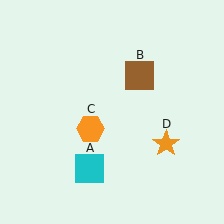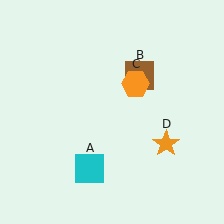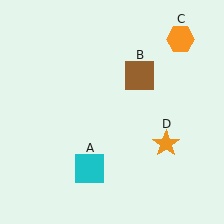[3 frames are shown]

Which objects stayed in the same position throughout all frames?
Cyan square (object A) and brown square (object B) and orange star (object D) remained stationary.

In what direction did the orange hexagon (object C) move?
The orange hexagon (object C) moved up and to the right.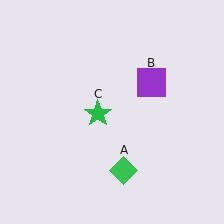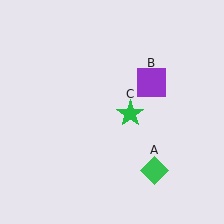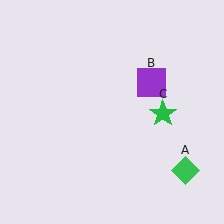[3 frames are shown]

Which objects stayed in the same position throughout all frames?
Purple square (object B) remained stationary.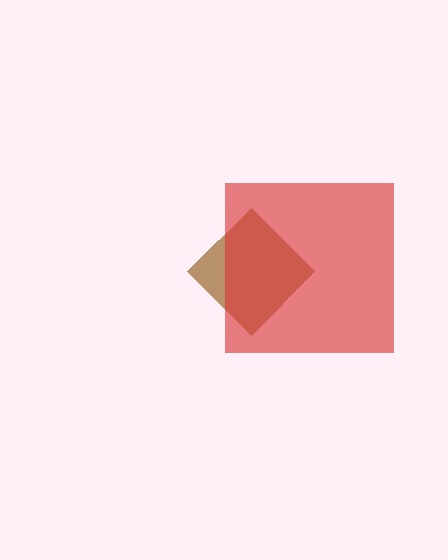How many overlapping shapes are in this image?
There are 2 overlapping shapes in the image.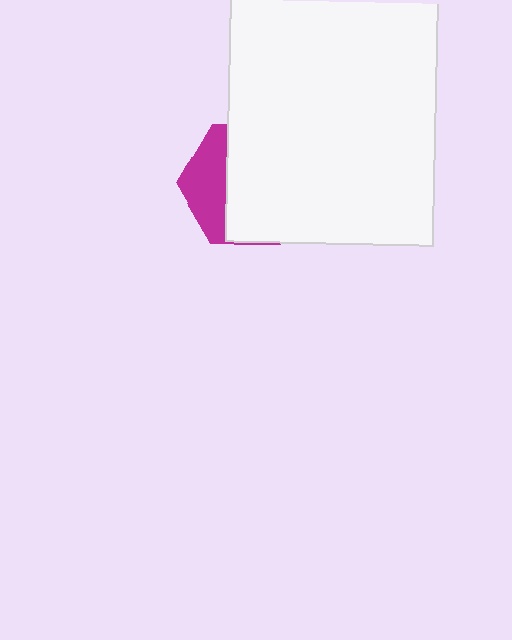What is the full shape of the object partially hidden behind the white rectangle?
The partially hidden object is a magenta hexagon.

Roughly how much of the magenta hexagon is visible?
A small part of it is visible (roughly 32%).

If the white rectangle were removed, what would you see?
You would see the complete magenta hexagon.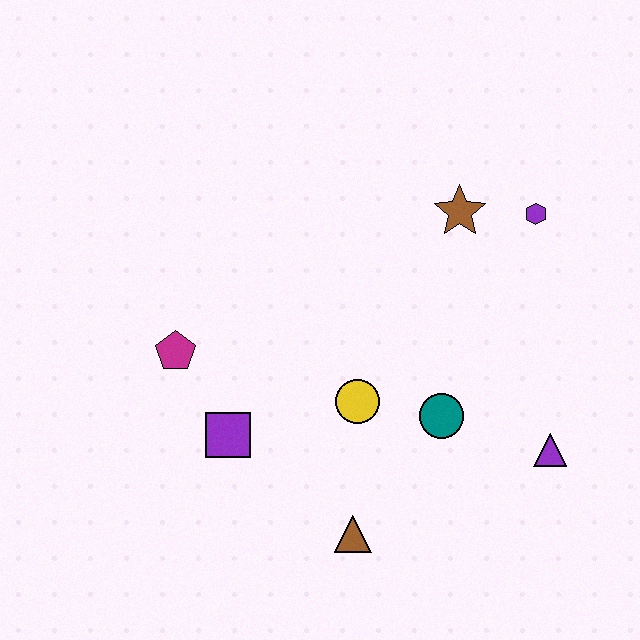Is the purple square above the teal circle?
No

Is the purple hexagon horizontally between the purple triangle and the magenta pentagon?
Yes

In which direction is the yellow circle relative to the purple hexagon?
The yellow circle is below the purple hexagon.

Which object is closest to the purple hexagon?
The brown star is closest to the purple hexagon.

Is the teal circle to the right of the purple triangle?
No